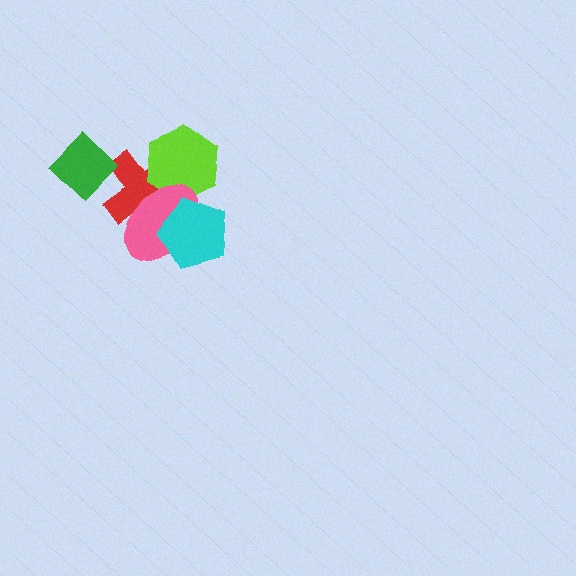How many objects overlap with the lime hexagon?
2 objects overlap with the lime hexagon.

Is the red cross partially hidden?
Yes, it is partially covered by another shape.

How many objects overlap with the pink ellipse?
3 objects overlap with the pink ellipse.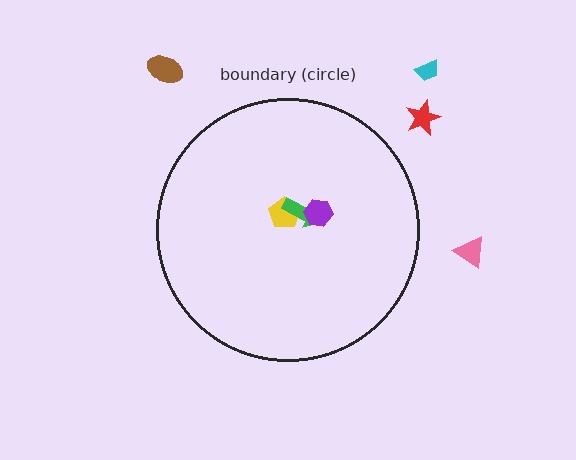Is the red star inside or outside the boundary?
Outside.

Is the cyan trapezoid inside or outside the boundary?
Outside.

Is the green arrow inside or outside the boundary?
Inside.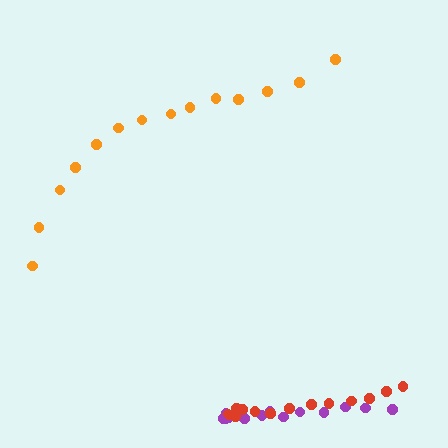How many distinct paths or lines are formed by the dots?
There are 3 distinct paths.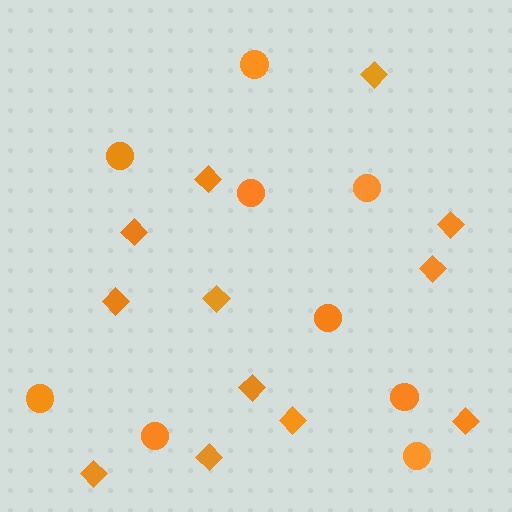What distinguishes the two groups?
There are 2 groups: one group of diamonds (12) and one group of circles (9).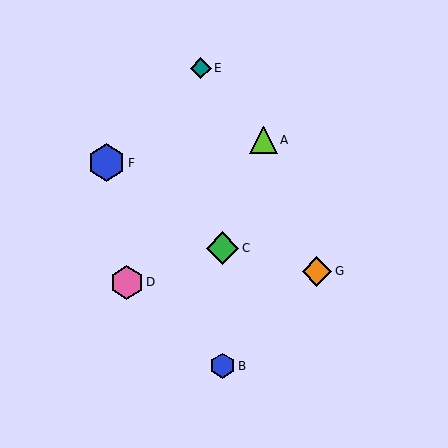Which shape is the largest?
The blue hexagon (labeled F) is the largest.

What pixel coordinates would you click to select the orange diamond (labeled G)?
Click at (317, 271) to select the orange diamond G.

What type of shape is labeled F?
Shape F is a blue hexagon.